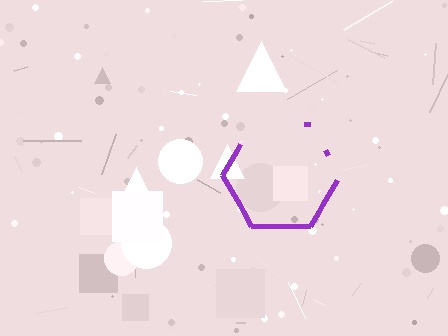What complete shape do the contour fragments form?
The contour fragments form a hexagon.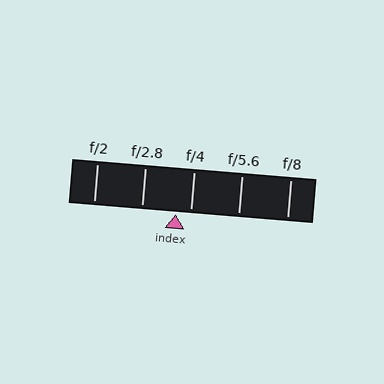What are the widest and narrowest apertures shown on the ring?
The widest aperture shown is f/2 and the narrowest is f/8.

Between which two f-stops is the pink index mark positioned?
The index mark is between f/2.8 and f/4.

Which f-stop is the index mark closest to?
The index mark is closest to f/4.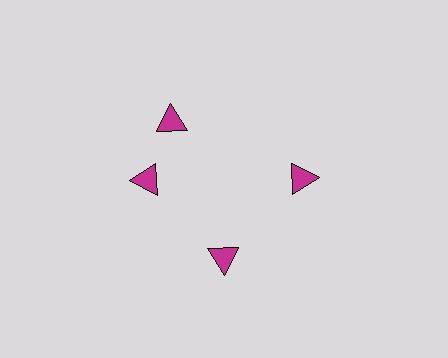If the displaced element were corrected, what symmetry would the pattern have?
It would have 4-fold rotational symmetry — the pattern would map onto itself every 90 degrees.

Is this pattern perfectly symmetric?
No. The 4 magenta triangles are arranged in a ring, but one element near the 12 o'clock position is rotated out of alignment along the ring, breaking the 4-fold rotational symmetry.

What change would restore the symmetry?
The symmetry would be restored by rotating it back into even spacing with its neighbors so that all 4 triangles sit at equal angles and equal distance from the center.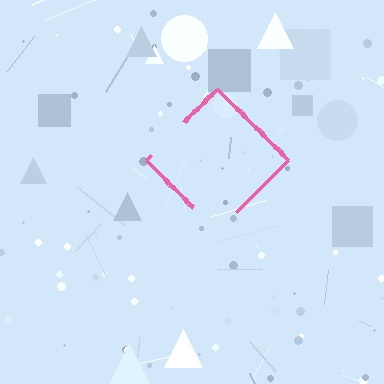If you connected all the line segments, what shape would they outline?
They would outline a diamond.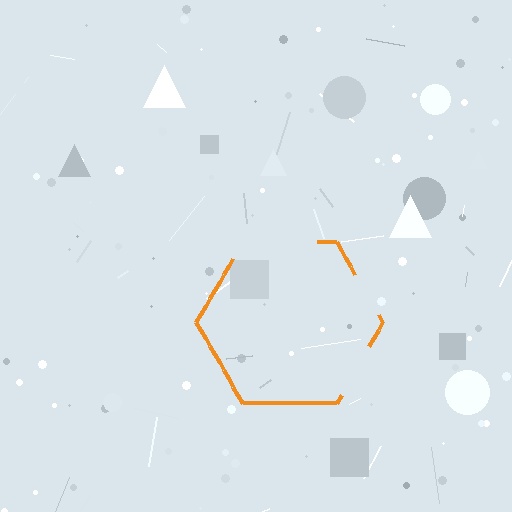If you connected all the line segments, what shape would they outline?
They would outline a hexagon.